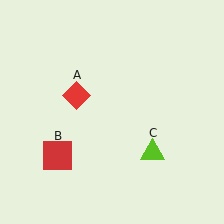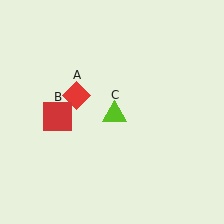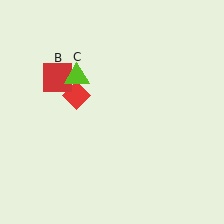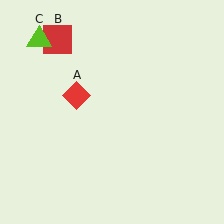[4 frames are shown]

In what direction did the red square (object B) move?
The red square (object B) moved up.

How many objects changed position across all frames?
2 objects changed position: red square (object B), lime triangle (object C).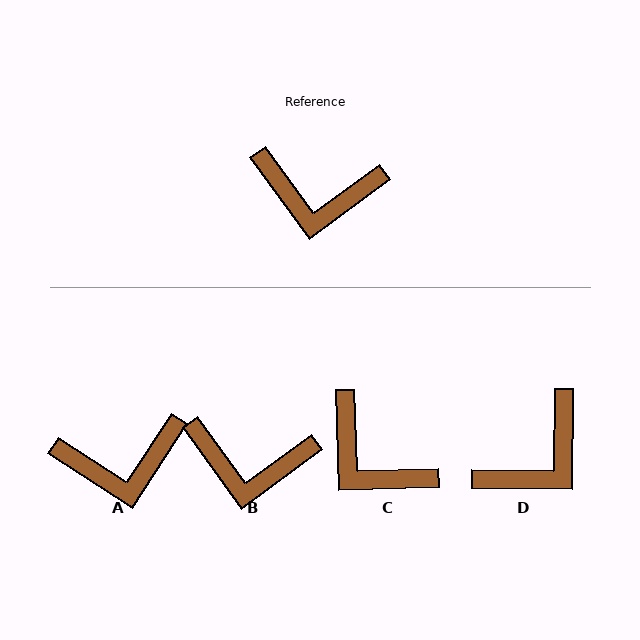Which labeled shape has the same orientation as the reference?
B.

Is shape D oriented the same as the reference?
No, it is off by about 53 degrees.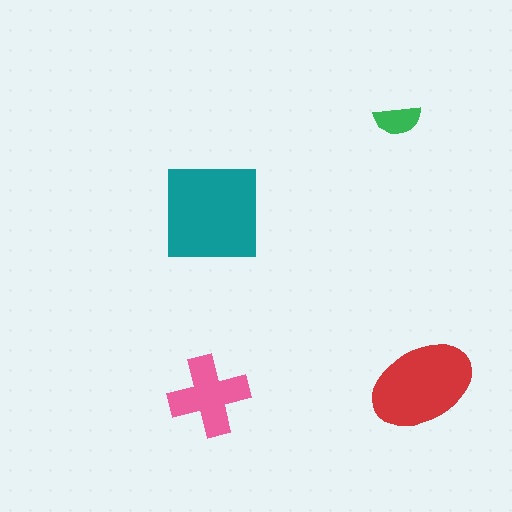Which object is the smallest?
The green semicircle.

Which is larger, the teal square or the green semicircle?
The teal square.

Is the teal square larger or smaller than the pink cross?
Larger.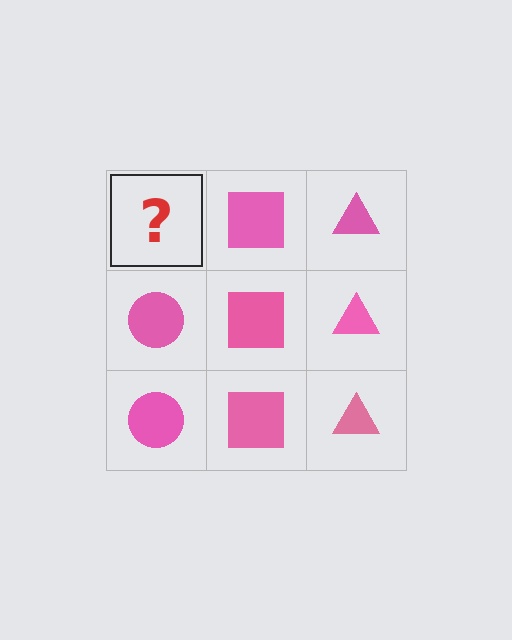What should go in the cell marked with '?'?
The missing cell should contain a pink circle.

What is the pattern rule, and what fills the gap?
The rule is that each column has a consistent shape. The gap should be filled with a pink circle.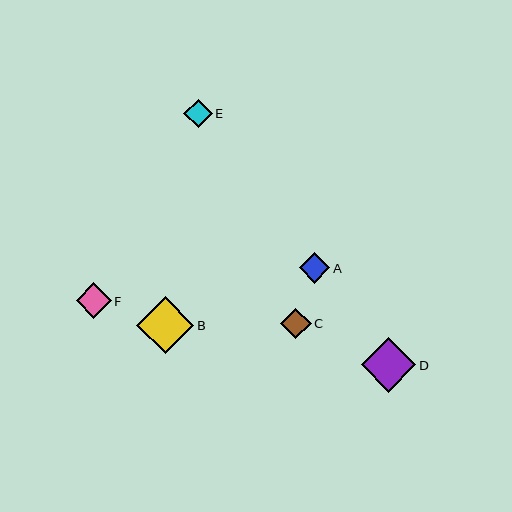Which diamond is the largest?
Diamond B is the largest with a size of approximately 57 pixels.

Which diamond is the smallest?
Diamond E is the smallest with a size of approximately 28 pixels.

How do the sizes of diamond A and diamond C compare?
Diamond A and diamond C are approximately the same size.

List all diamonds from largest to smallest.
From largest to smallest: B, D, F, A, C, E.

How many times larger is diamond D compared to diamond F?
Diamond D is approximately 1.5 times the size of diamond F.